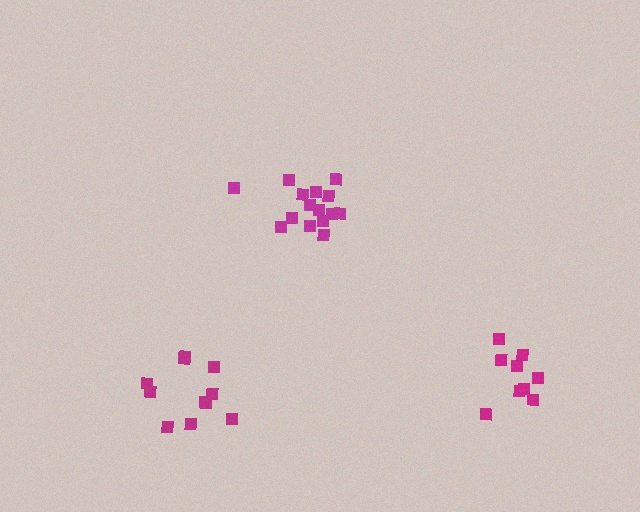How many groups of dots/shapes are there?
There are 3 groups.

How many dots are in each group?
Group 1: 11 dots, Group 2: 15 dots, Group 3: 9 dots (35 total).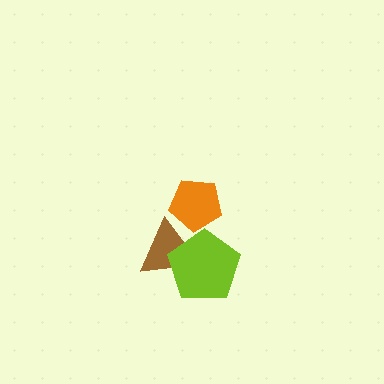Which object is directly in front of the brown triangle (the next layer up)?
The lime pentagon is directly in front of the brown triangle.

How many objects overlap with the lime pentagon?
1 object overlaps with the lime pentagon.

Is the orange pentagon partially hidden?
No, no other shape covers it.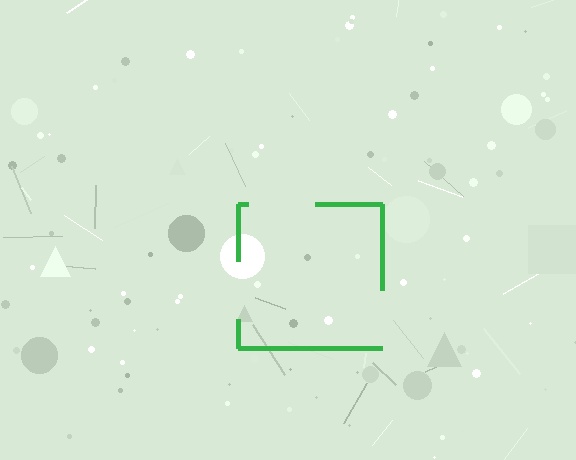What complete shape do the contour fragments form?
The contour fragments form a square.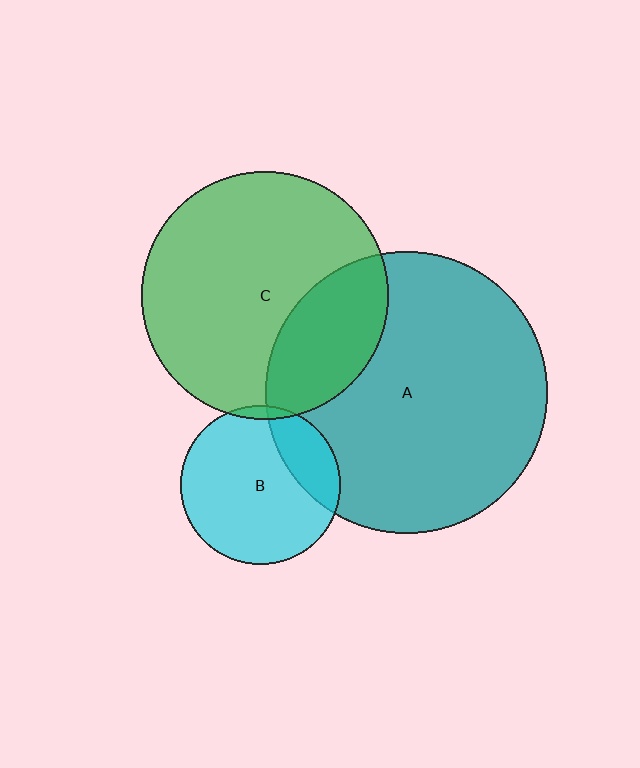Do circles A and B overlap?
Yes.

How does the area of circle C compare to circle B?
Approximately 2.4 times.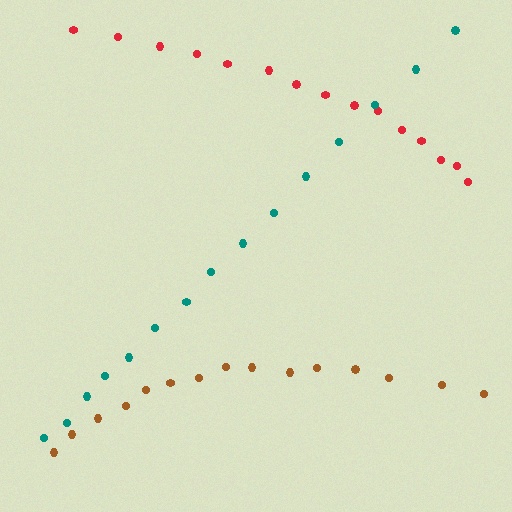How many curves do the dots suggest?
There are 3 distinct paths.